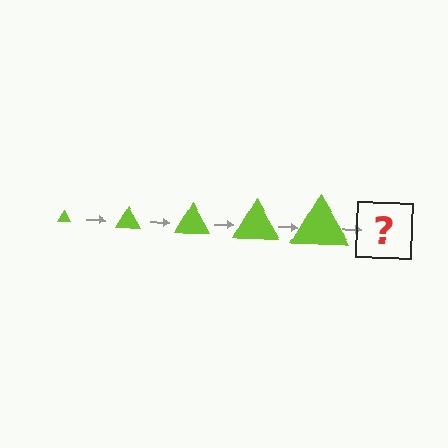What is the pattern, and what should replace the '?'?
The pattern is that the triangle gets progressively larger each step. The '?' should be a lime triangle, larger than the previous one.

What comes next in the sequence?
The next element should be a lime triangle, larger than the previous one.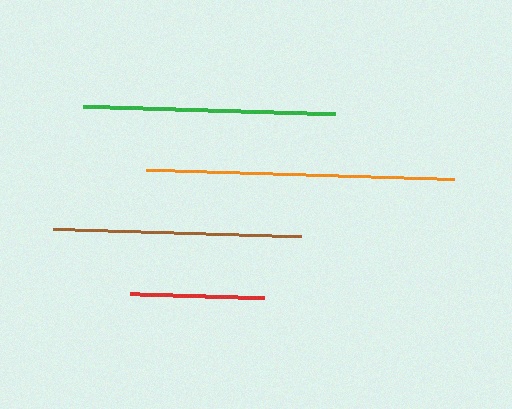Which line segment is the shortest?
The red line is the shortest at approximately 135 pixels.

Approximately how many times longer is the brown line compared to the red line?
The brown line is approximately 1.8 times the length of the red line.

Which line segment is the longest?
The orange line is the longest at approximately 309 pixels.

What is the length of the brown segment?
The brown segment is approximately 248 pixels long.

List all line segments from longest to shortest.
From longest to shortest: orange, green, brown, red.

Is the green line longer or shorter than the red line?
The green line is longer than the red line.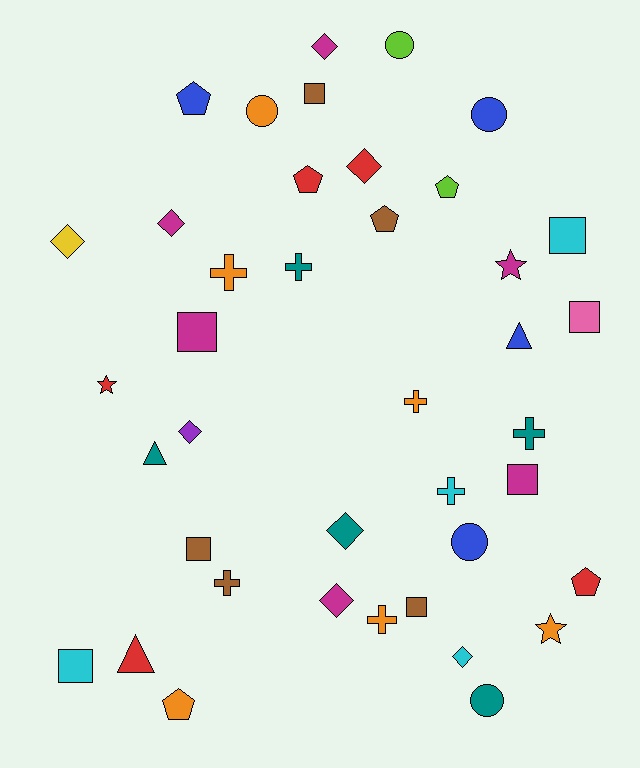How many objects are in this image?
There are 40 objects.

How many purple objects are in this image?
There is 1 purple object.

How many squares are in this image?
There are 8 squares.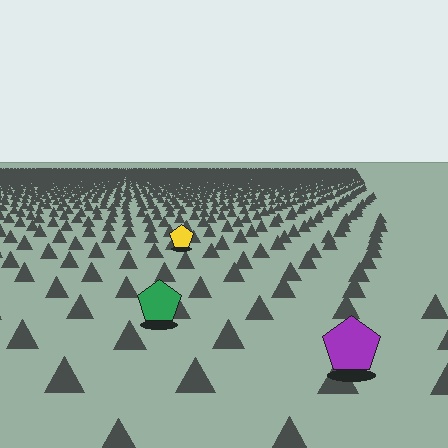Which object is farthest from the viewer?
The yellow pentagon is farthest from the viewer. It appears smaller and the ground texture around it is denser.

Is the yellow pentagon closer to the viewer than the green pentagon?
No. The green pentagon is closer — you can tell from the texture gradient: the ground texture is coarser near it.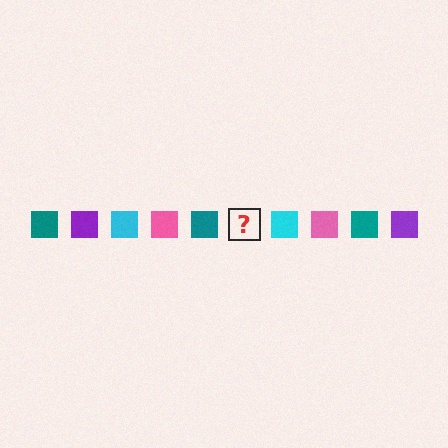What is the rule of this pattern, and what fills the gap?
The rule is that the pattern cycles through teal, purple, cyan, pink squares. The gap should be filled with a purple square.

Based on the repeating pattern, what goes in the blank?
The blank should be a purple square.